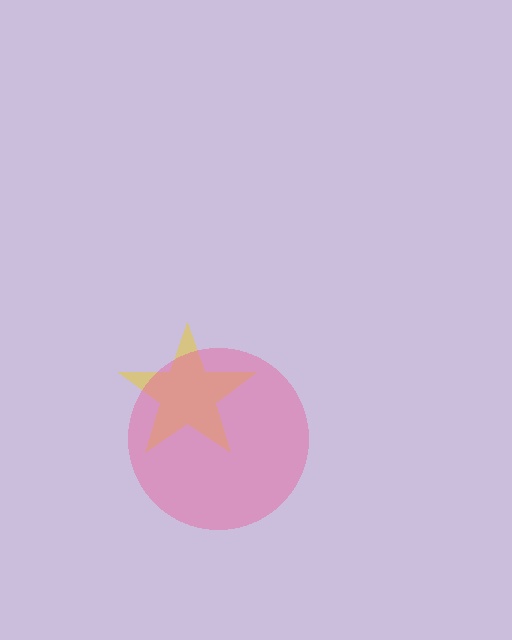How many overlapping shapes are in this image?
There are 2 overlapping shapes in the image.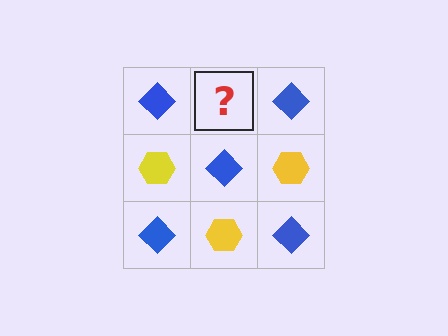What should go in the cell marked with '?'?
The missing cell should contain a yellow hexagon.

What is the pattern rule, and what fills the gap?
The rule is that it alternates blue diamond and yellow hexagon in a checkerboard pattern. The gap should be filled with a yellow hexagon.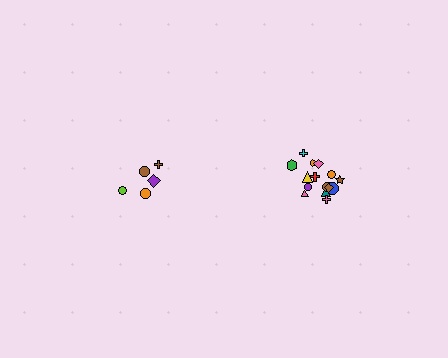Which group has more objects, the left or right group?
The right group.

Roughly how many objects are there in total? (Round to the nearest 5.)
Roughly 20 objects in total.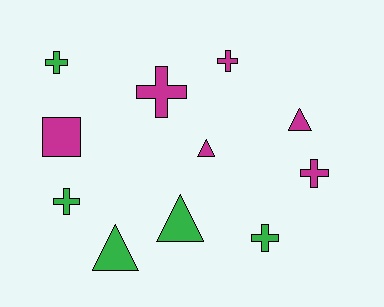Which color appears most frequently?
Magenta, with 6 objects.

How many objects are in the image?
There are 11 objects.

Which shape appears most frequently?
Cross, with 6 objects.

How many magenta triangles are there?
There are 2 magenta triangles.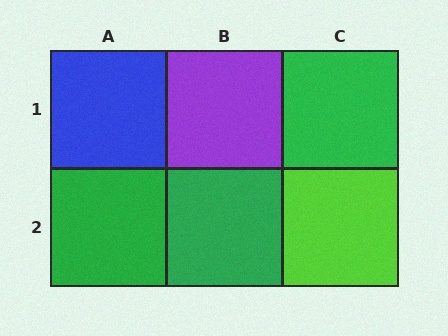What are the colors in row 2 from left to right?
Green, green, lime.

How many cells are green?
3 cells are green.